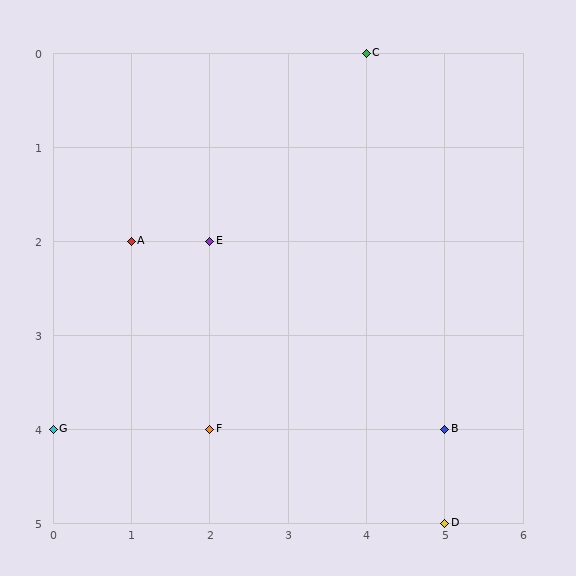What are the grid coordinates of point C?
Point C is at grid coordinates (4, 0).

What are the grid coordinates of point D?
Point D is at grid coordinates (5, 5).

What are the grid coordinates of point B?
Point B is at grid coordinates (5, 4).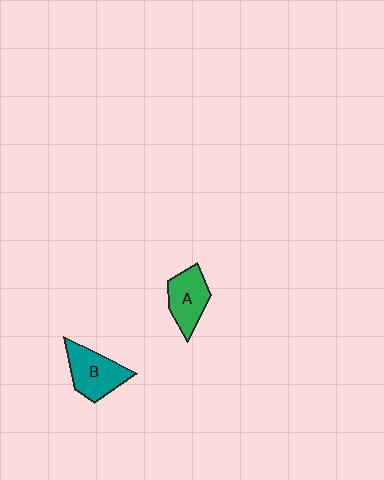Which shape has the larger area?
Shape B (teal).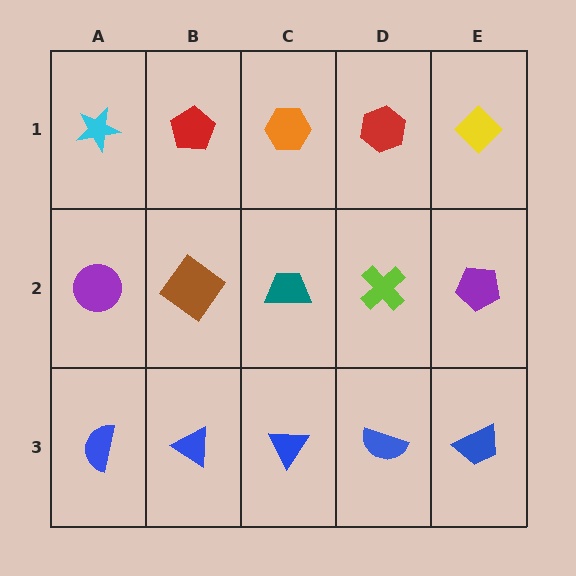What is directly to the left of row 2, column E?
A lime cross.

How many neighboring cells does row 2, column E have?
3.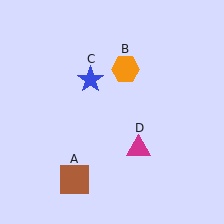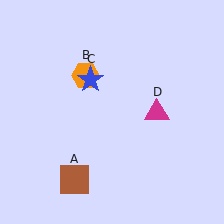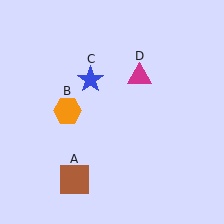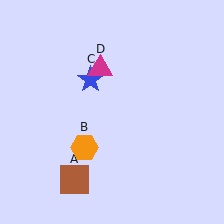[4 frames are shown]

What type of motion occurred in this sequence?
The orange hexagon (object B), magenta triangle (object D) rotated counterclockwise around the center of the scene.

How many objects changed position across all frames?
2 objects changed position: orange hexagon (object B), magenta triangle (object D).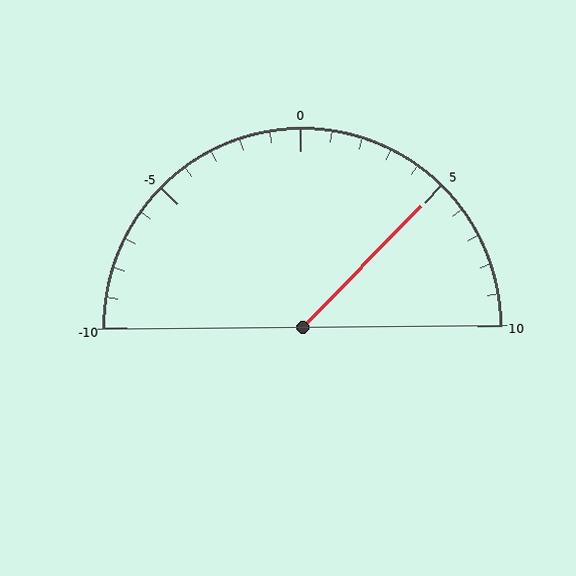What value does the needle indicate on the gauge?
The needle indicates approximately 5.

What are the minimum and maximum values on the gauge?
The gauge ranges from -10 to 10.